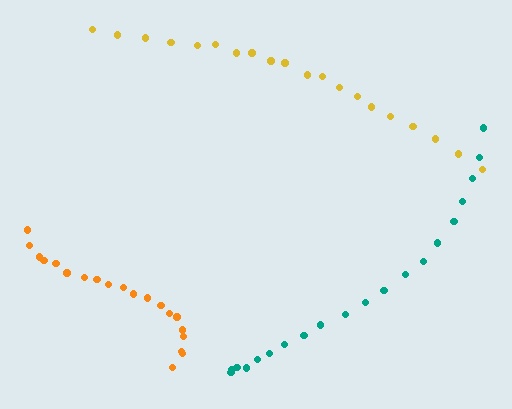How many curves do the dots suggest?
There are 3 distinct paths.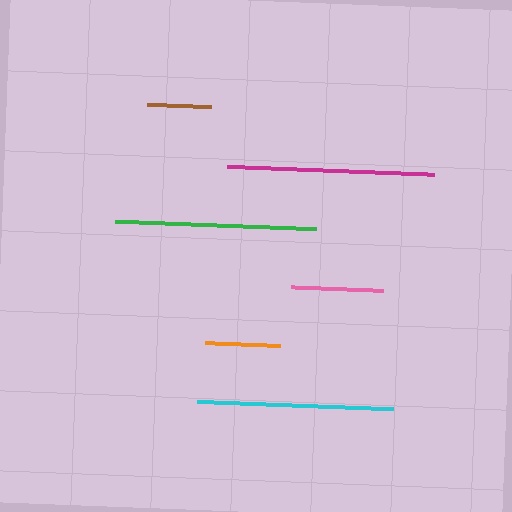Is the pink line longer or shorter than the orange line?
The pink line is longer than the orange line.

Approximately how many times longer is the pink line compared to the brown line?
The pink line is approximately 1.4 times the length of the brown line.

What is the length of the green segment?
The green segment is approximately 202 pixels long.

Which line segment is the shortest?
The brown line is the shortest at approximately 64 pixels.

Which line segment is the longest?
The magenta line is the longest at approximately 207 pixels.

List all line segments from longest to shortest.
From longest to shortest: magenta, green, cyan, pink, orange, brown.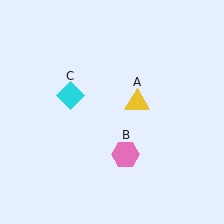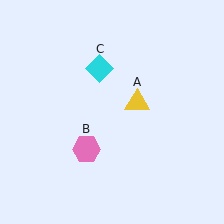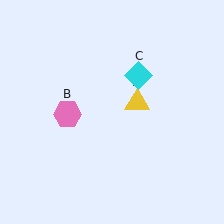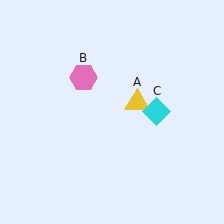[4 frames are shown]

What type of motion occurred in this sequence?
The pink hexagon (object B), cyan diamond (object C) rotated clockwise around the center of the scene.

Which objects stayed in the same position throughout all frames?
Yellow triangle (object A) remained stationary.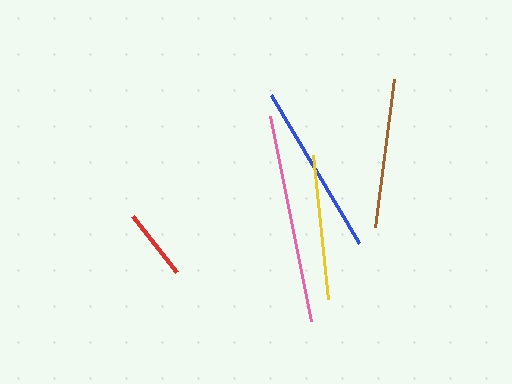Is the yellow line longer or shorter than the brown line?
The brown line is longer than the yellow line.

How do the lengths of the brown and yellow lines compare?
The brown and yellow lines are approximately the same length.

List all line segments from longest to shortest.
From longest to shortest: pink, blue, brown, yellow, red.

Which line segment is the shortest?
The red line is the shortest at approximately 72 pixels.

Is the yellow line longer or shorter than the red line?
The yellow line is longer than the red line.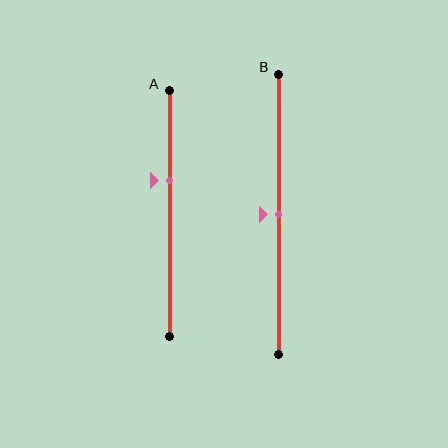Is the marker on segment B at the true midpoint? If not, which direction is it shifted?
Yes, the marker on segment B is at the true midpoint.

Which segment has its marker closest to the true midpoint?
Segment B has its marker closest to the true midpoint.